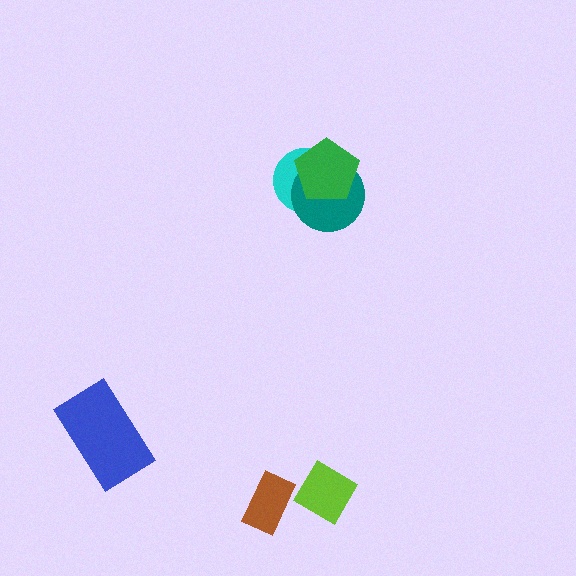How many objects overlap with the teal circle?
2 objects overlap with the teal circle.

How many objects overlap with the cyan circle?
2 objects overlap with the cyan circle.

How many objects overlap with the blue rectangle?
0 objects overlap with the blue rectangle.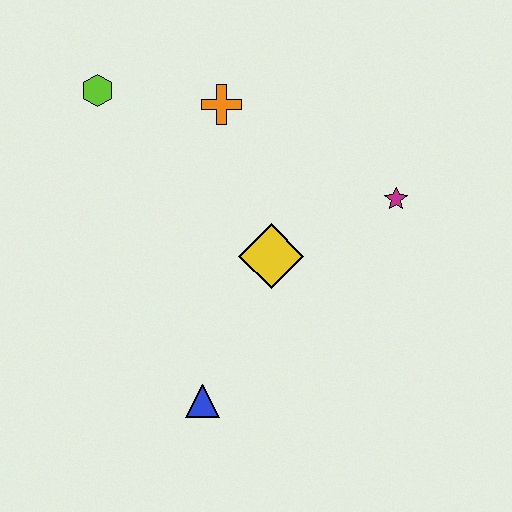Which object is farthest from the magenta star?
The lime hexagon is farthest from the magenta star.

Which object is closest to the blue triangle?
The yellow diamond is closest to the blue triangle.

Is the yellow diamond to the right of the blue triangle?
Yes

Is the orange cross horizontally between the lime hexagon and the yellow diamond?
Yes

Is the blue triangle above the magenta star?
No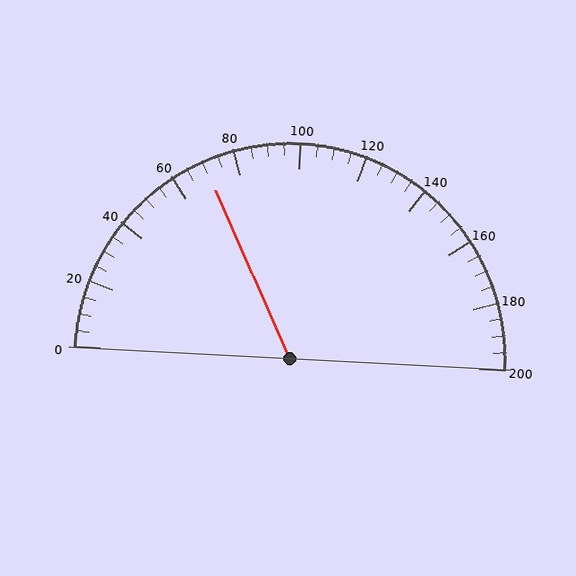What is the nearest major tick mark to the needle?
The nearest major tick mark is 80.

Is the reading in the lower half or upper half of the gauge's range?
The reading is in the lower half of the range (0 to 200).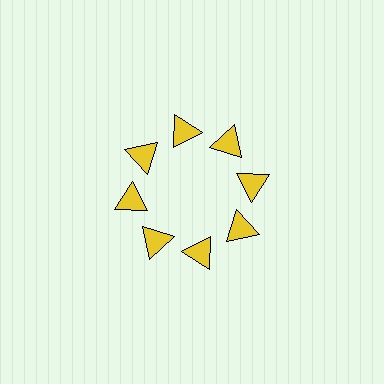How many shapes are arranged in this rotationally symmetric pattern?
There are 8 shapes, arranged in 8 groups of 1.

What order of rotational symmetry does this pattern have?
This pattern has 8-fold rotational symmetry.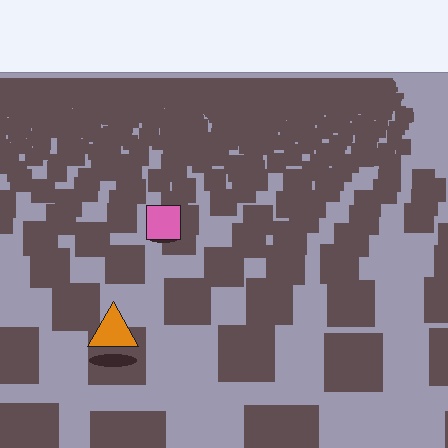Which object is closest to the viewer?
The orange triangle is closest. The texture marks near it are larger and more spread out.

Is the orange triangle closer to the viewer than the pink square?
Yes. The orange triangle is closer — you can tell from the texture gradient: the ground texture is coarser near it.